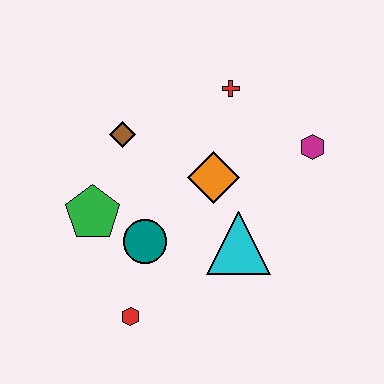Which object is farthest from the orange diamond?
The red hexagon is farthest from the orange diamond.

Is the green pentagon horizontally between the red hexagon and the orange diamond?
No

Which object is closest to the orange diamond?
The cyan triangle is closest to the orange diamond.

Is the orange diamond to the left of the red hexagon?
No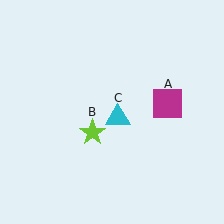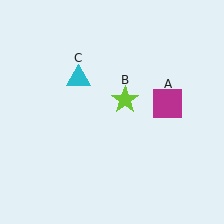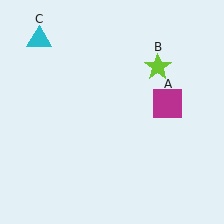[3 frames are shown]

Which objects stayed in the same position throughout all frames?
Magenta square (object A) remained stationary.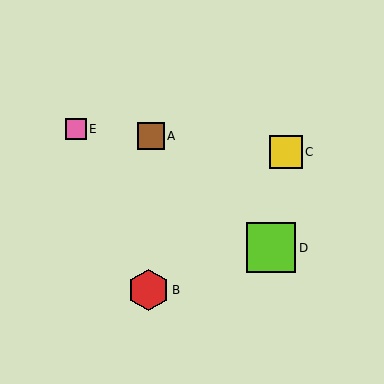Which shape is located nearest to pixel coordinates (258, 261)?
The lime square (labeled D) at (271, 248) is nearest to that location.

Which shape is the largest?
The lime square (labeled D) is the largest.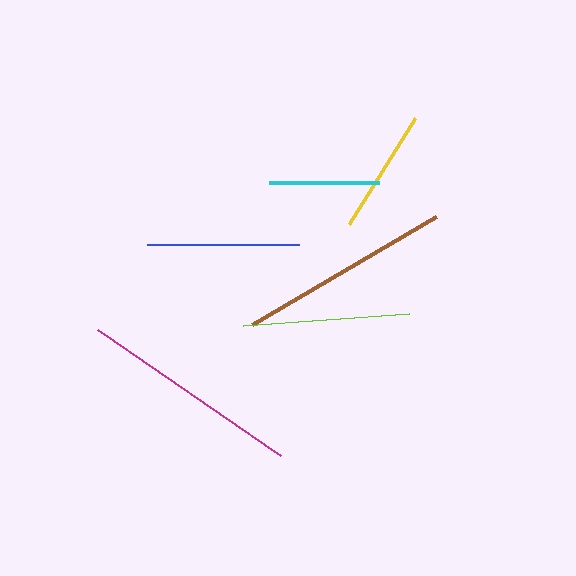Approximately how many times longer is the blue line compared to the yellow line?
The blue line is approximately 1.2 times the length of the yellow line.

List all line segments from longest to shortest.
From longest to shortest: magenta, brown, lime, blue, yellow, cyan.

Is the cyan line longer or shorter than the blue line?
The blue line is longer than the cyan line.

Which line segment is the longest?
The magenta line is the longest at approximately 222 pixels.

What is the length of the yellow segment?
The yellow segment is approximately 124 pixels long.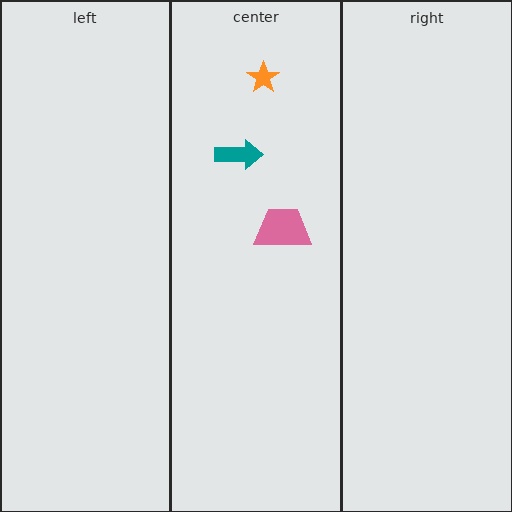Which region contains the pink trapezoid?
The center region.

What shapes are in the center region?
The orange star, the teal arrow, the pink trapezoid.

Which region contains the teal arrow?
The center region.